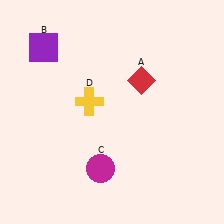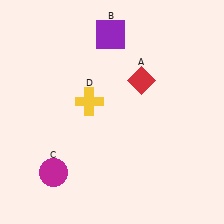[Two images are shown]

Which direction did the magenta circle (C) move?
The magenta circle (C) moved left.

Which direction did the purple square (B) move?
The purple square (B) moved right.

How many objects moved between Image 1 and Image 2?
2 objects moved between the two images.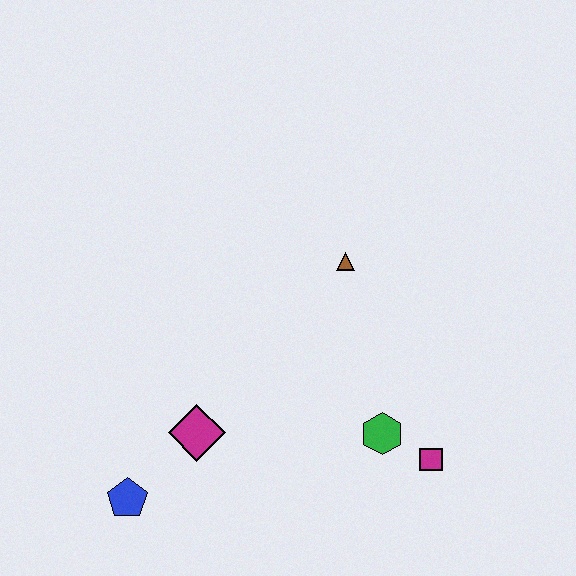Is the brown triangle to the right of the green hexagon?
No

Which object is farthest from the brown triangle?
The blue pentagon is farthest from the brown triangle.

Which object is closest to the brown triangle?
The green hexagon is closest to the brown triangle.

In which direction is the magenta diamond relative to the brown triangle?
The magenta diamond is below the brown triangle.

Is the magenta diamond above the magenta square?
Yes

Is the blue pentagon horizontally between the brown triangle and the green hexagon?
No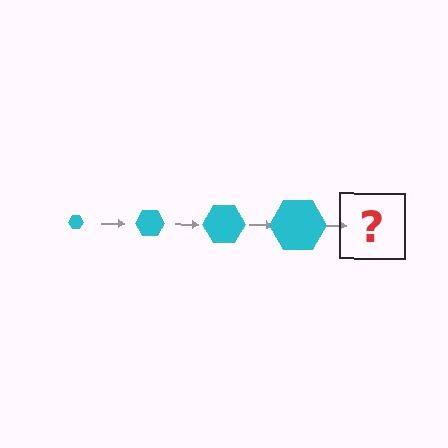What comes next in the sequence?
The next element should be a cyan hexagon, larger than the previous one.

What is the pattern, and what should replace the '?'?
The pattern is that the hexagon gets progressively larger each step. The '?' should be a cyan hexagon, larger than the previous one.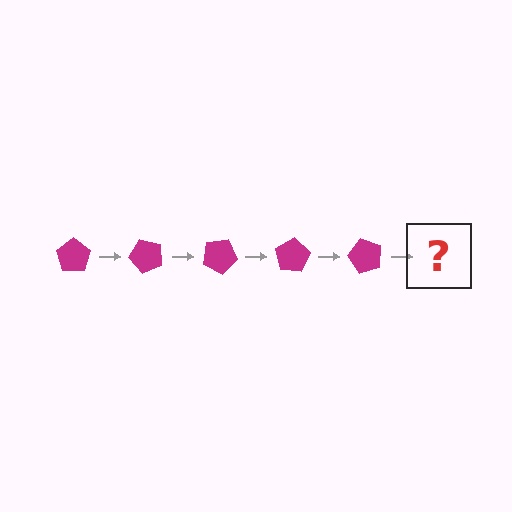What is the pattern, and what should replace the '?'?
The pattern is that the pentagon rotates 50 degrees each step. The '?' should be a magenta pentagon rotated 250 degrees.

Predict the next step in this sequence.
The next step is a magenta pentagon rotated 250 degrees.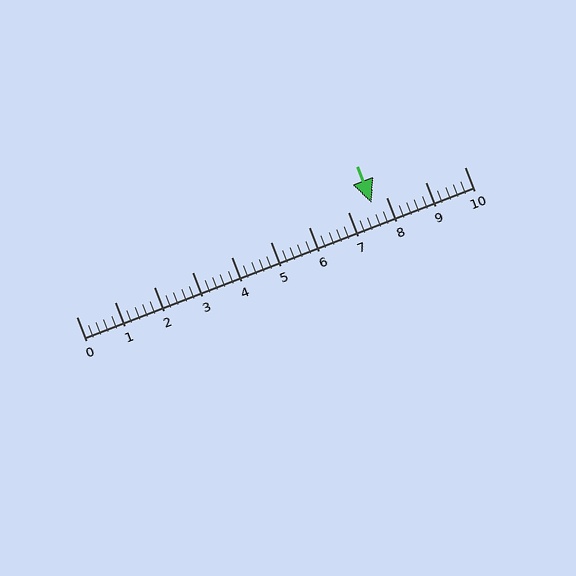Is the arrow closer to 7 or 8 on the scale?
The arrow is closer to 8.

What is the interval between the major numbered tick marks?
The major tick marks are spaced 1 units apart.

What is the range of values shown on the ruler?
The ruler shows values from 0 to 10.